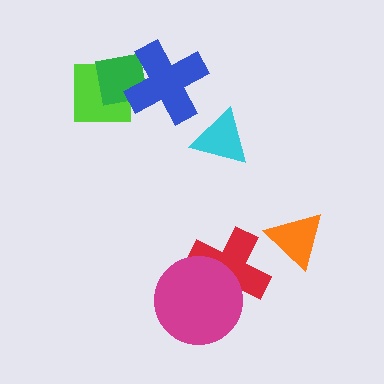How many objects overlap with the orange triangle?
0 objects overlap with the orange triangle.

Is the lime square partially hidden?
Yes, it is partially covered by another shape.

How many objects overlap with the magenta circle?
1 object overlaps with the magenta circle.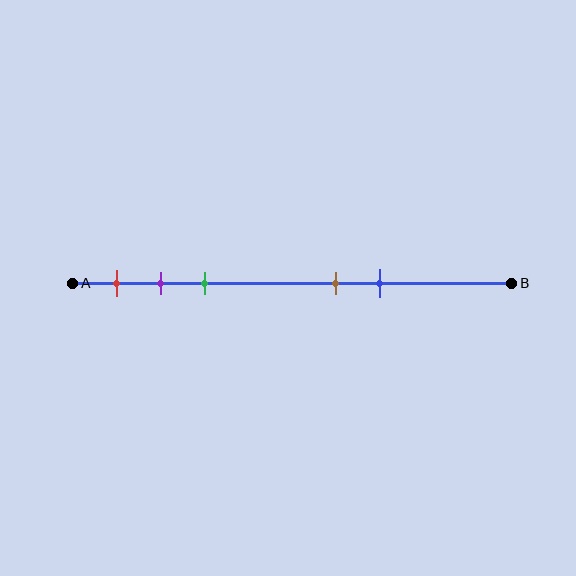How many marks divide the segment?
There are 5 marks dividing the segment.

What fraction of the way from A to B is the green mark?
The green mark is approximately 30% (0.3) of the way from A to B.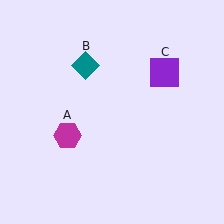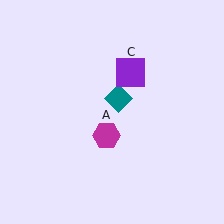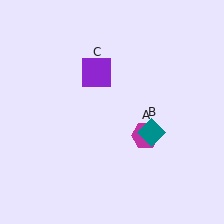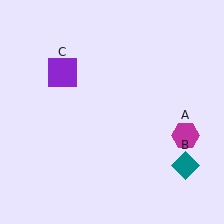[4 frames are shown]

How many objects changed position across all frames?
3 objects changed position: magenta hexagon (object A), teal diamond (object B), purple square (object C).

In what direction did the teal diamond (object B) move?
The teal diamond (object B) moved down and to the right.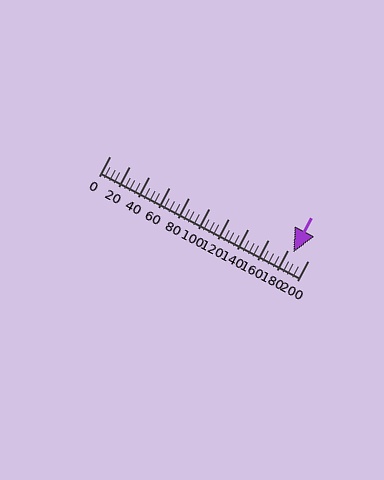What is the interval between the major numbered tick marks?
The major tick marks are spaced 20 units apart.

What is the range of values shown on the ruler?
The ruler shows values from 0 to 200.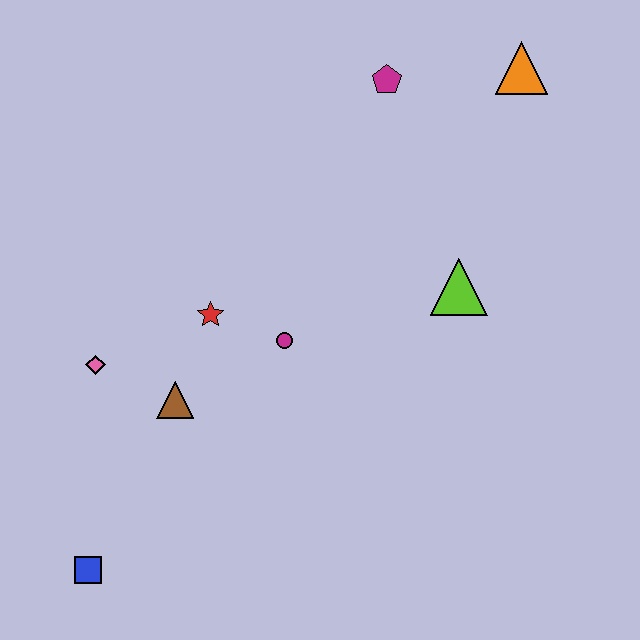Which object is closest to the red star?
The magenta circle is closest to the red star.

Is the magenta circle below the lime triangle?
Yes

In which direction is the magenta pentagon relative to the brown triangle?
The magenta pentagon is above the brown triangle.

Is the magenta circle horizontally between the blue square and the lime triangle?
Yes